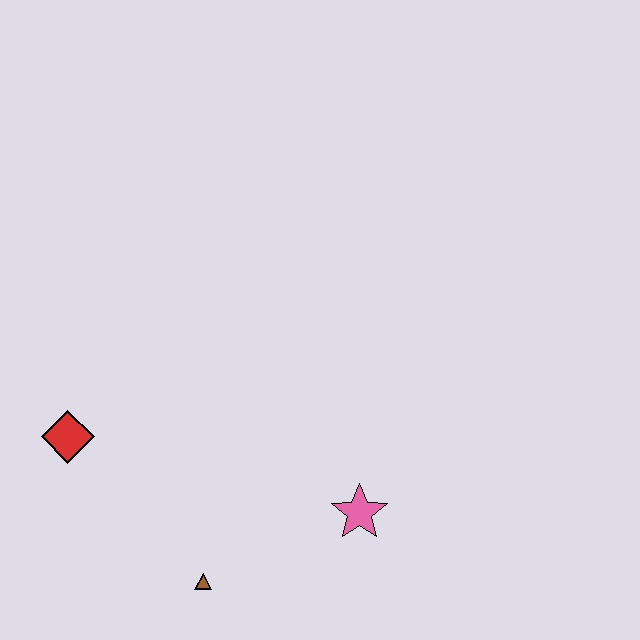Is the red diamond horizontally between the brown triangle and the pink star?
No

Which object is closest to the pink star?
The brown triangle is closest to the pink star.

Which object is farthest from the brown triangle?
The red diamond is farthest from the brown triangle.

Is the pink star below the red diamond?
Yes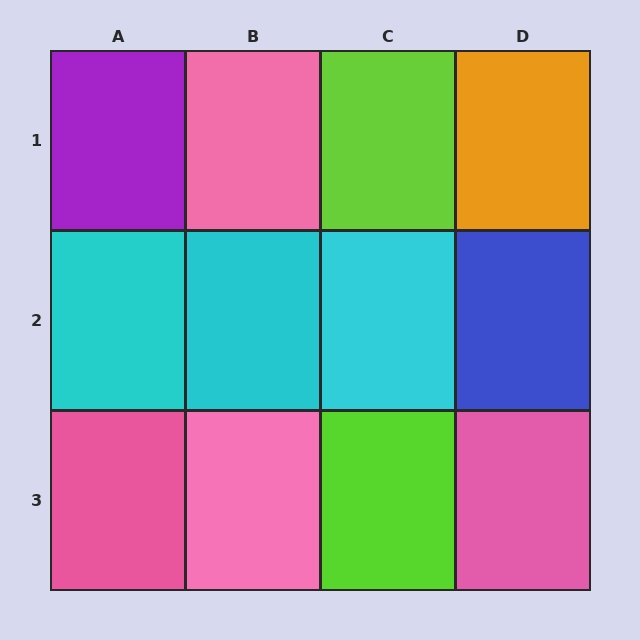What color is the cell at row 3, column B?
Pink.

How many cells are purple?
1 cell is purple.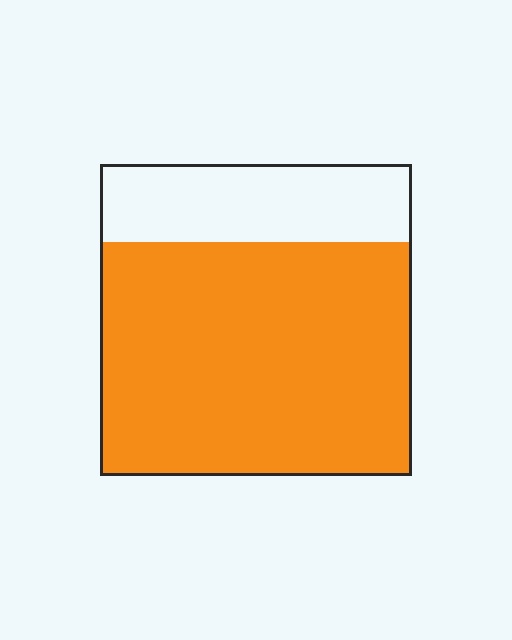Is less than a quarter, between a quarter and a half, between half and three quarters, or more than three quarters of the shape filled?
More than three quarters.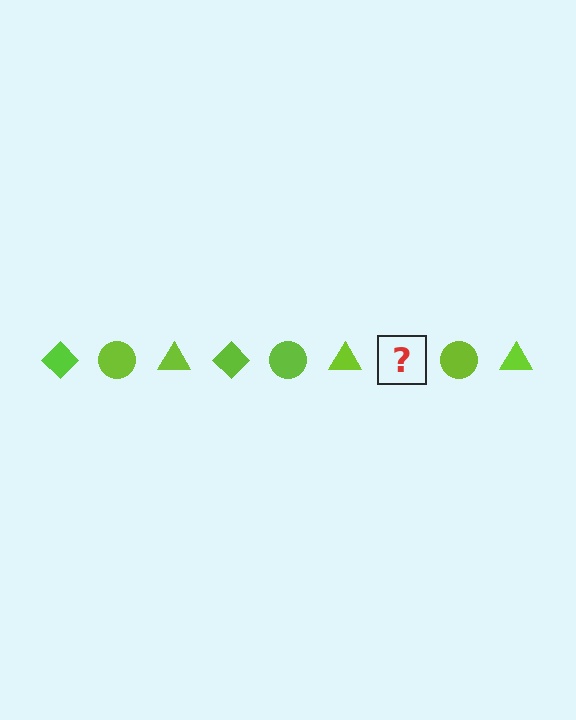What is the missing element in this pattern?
The missing element is a lime diamond.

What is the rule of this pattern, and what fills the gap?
The rule is that the pattern cycles through diamond, circle, triangle shapes in lime. The gap should be filled with a lime diamond.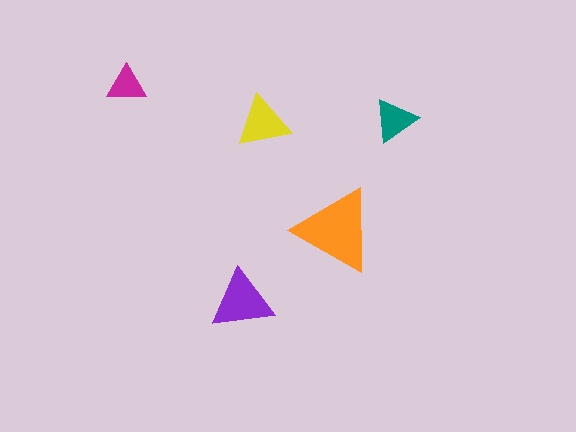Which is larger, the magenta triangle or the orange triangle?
The orange one.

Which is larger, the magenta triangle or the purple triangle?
The purple one.